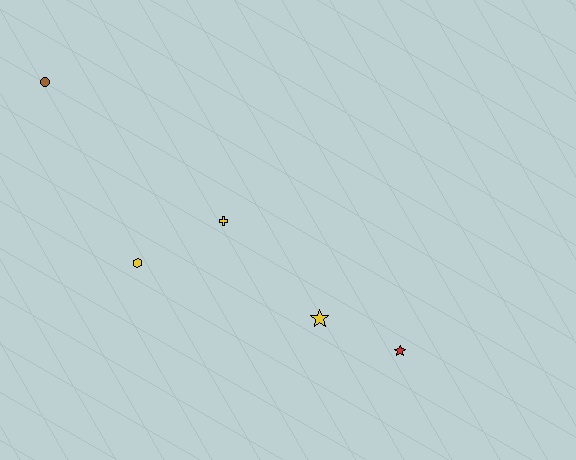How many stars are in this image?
There are 2 stars.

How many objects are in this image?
There are 5 objects.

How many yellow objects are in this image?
There are 3 yellow objects.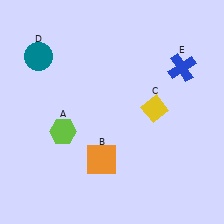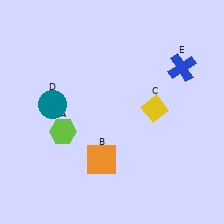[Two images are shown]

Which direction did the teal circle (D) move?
The teal circle (D) moved down.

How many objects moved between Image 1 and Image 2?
1 object moved between the two images.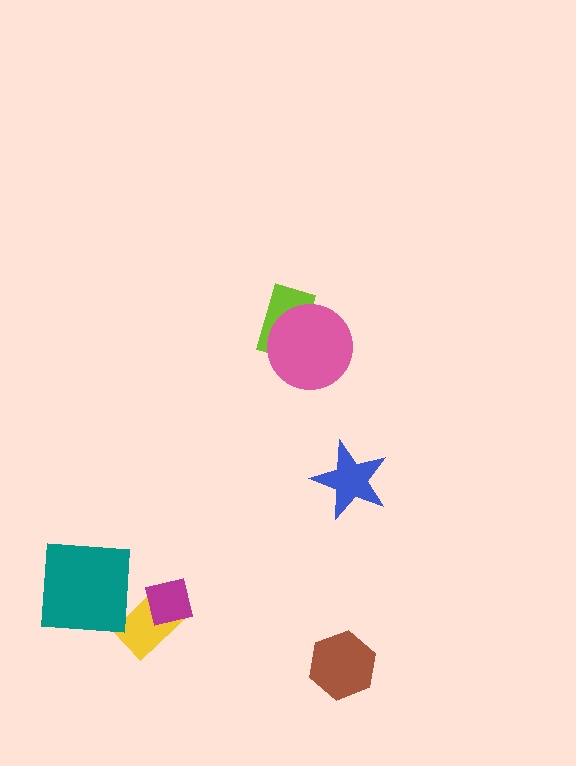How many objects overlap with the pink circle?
1 object overlaps with the pink circle.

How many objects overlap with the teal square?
0 objects overlap with the teal square.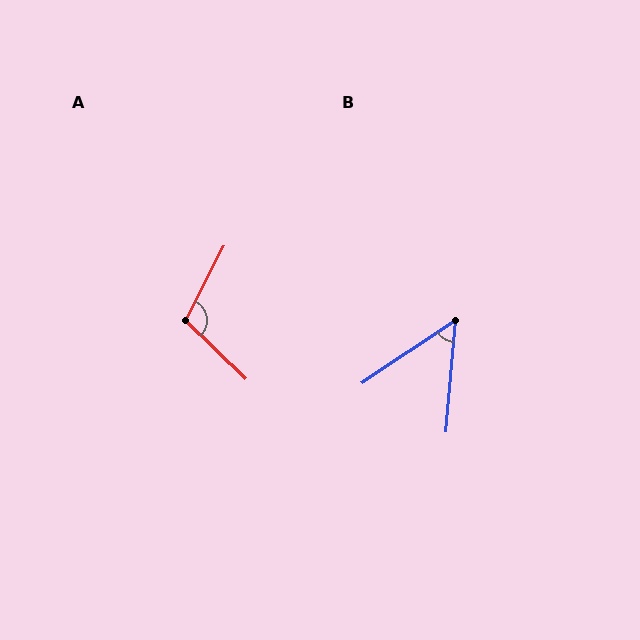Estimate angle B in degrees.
Approximately 51 degrees.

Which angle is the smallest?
B, at approximately 51 degrees.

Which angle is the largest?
A, at approximately 107 degrees.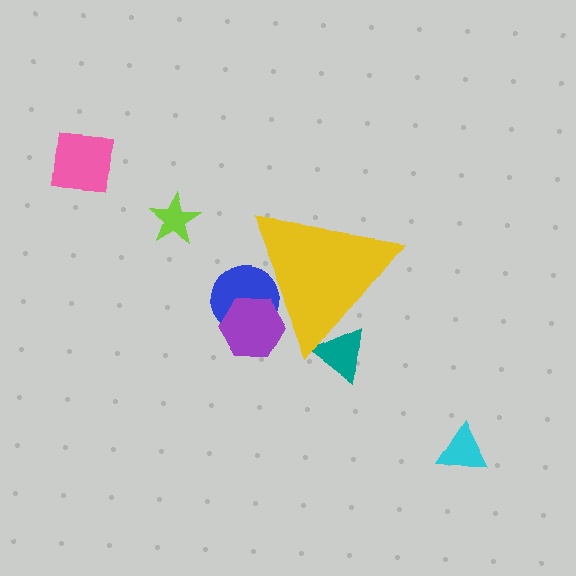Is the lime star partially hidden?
No, the lime star is fully visible.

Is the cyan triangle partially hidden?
No, the cyan triangle is fully visible.